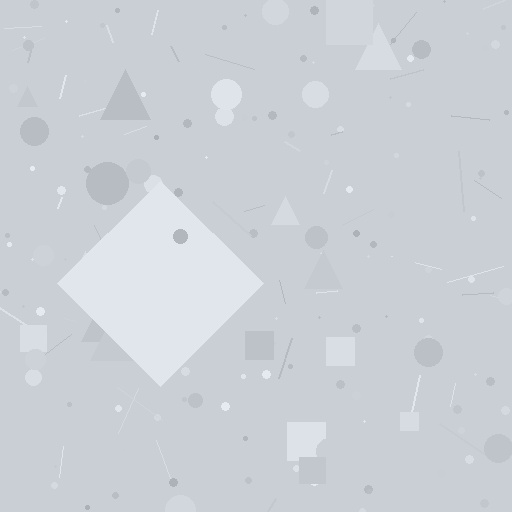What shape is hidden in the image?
A diamond is hidden in the image.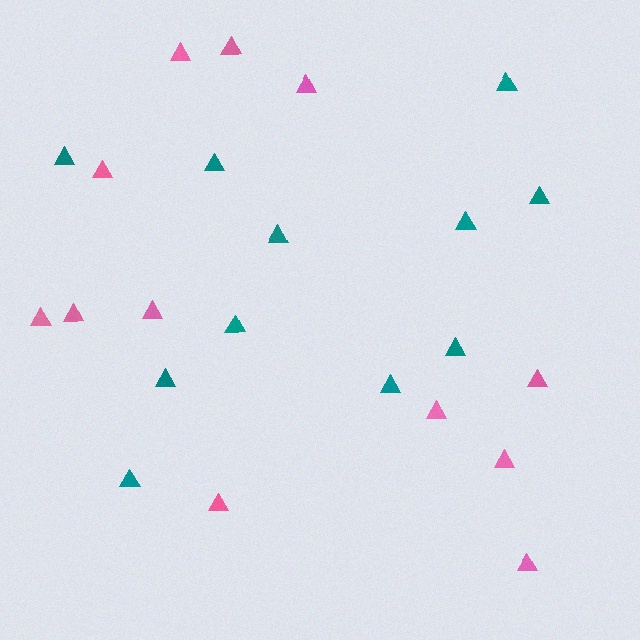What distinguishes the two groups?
There are 2 groups: one group of teal triangles (11) and one group of pink triangles (12).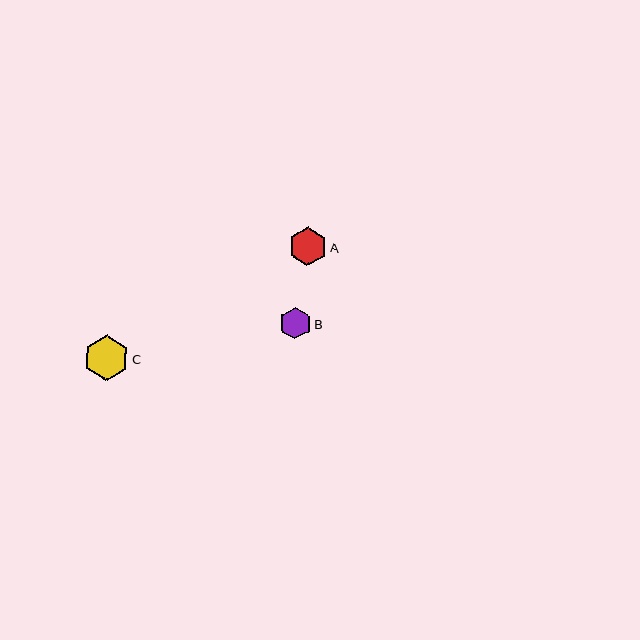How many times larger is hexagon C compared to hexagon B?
Hexagon C is approximately 1.4 times the size of hexagon B.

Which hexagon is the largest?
Hexagon C is the largest with a size of approximately 45 pixels.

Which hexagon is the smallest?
Hexagon B is the smallest with a size of approximately 32 pixels.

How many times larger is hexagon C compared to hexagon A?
Hexagon C is approximately 1.2 times the size of hexagon A.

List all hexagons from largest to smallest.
From largest to smallest: C, A, B.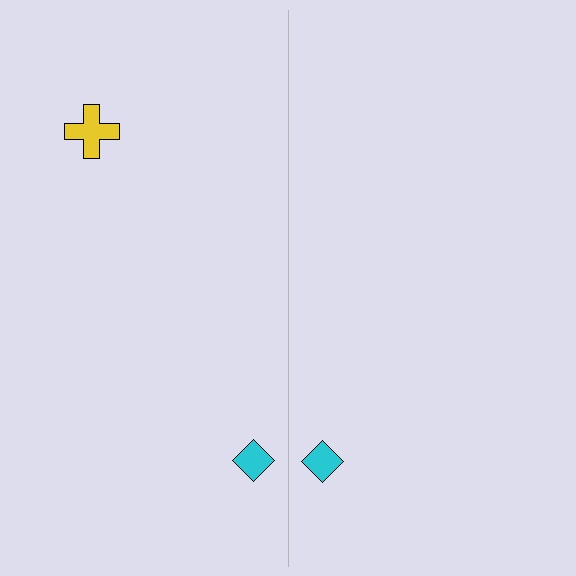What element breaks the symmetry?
A yellow cross is missing from the right side.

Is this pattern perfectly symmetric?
No, the pattern is not perfectly symmetric. A yellow cross is missing from the right side.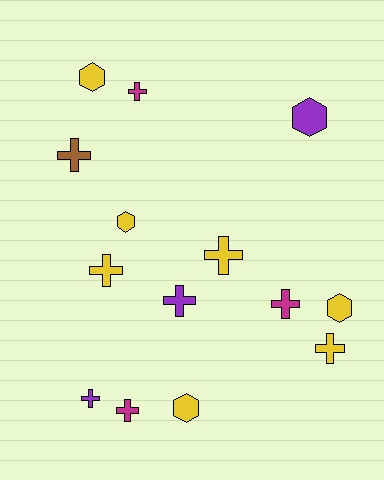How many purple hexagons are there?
There is 1 purple hexagon.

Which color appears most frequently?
Yellow, with 7 objects.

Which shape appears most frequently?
Cross, with 9 objects.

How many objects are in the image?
There are 14 objects.